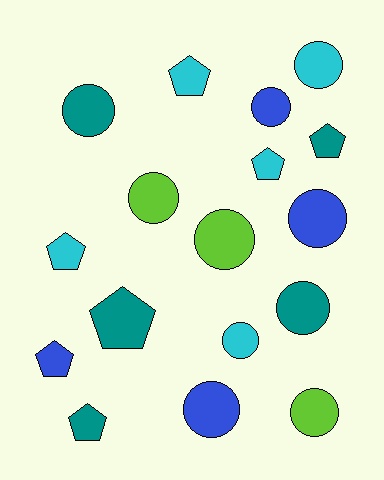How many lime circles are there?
There are 3 lime circles.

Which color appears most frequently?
Teal, with 5 objects.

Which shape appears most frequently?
Circle, with 10 objects.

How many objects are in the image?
There are 17 objects.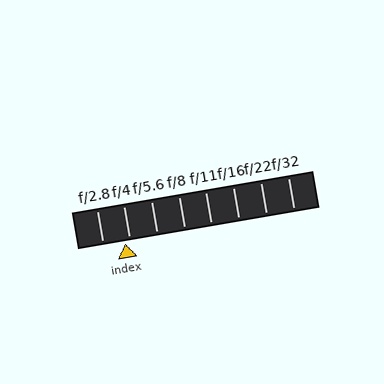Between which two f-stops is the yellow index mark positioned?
The index mark is between f/2.8 and f/4.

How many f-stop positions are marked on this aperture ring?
There are 8 f-stop positions marked.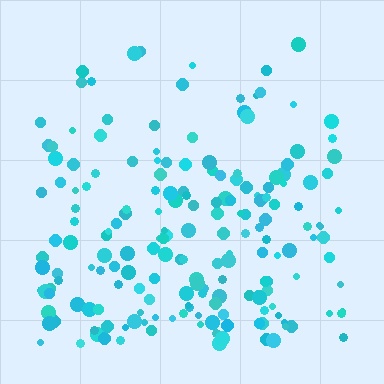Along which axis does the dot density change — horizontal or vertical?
Vertical.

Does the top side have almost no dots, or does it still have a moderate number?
Still a moderate number, just noticeably fewer than the bottom.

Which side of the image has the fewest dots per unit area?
The top.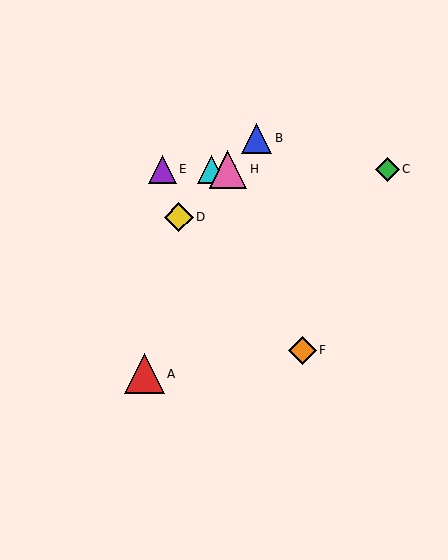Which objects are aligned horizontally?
Objects C, E, G, H are aligned horizontally.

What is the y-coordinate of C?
Object C is at y≈170.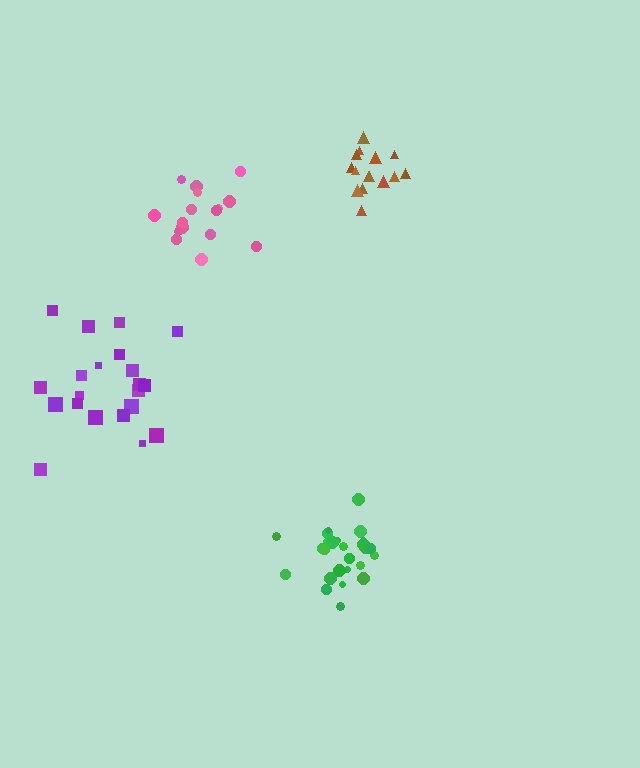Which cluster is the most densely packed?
Green.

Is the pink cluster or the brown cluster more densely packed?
Brown.